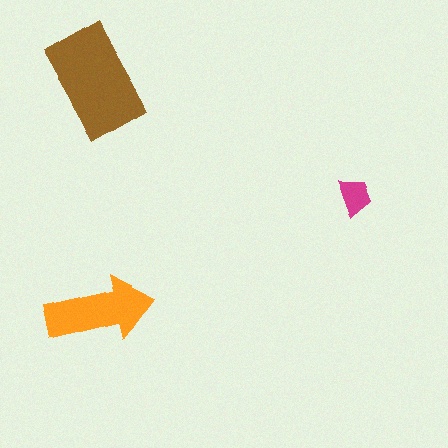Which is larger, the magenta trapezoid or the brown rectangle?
The brown rectangle.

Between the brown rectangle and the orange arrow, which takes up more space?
The brown rectangle.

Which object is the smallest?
The magenta trapezoid.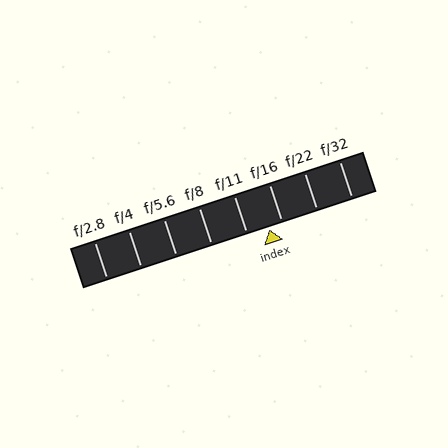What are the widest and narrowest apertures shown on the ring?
The widest aperture shown is f/2.8 and the narrowest is f/32.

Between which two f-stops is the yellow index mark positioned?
The index mark is between f/11 and f/16.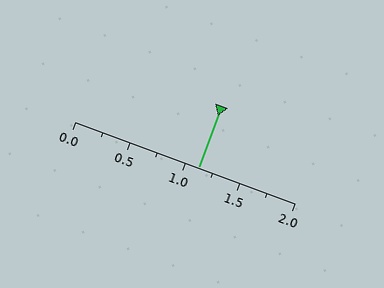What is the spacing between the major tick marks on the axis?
The major ticks are spaced 0.5 apart.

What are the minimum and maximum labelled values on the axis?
The axis runs from 0.0 to 2.0.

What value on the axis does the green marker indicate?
The marker indicates approximately 1.12.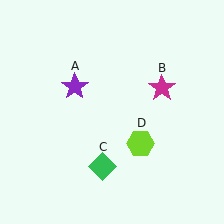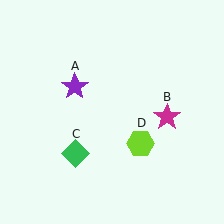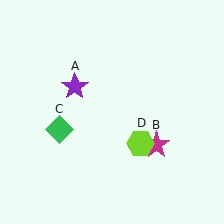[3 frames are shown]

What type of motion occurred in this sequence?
The magenta star (object B), green diamond (object C) rotated clockwise around the center of the scene.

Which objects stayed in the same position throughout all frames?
Purple star (object A) and lime hexagon (object D) remained stationary.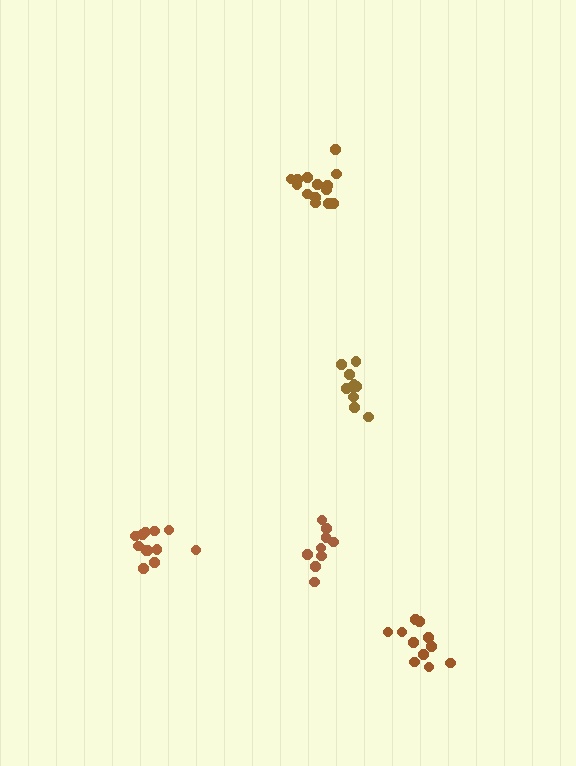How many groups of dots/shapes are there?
There are 5 groups.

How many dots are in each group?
Group 1: 10 dots, Group 2: 14 dots, Group 3: 12 dots, Group 4: 9 dots, Group 5: 11 dots (56 total).